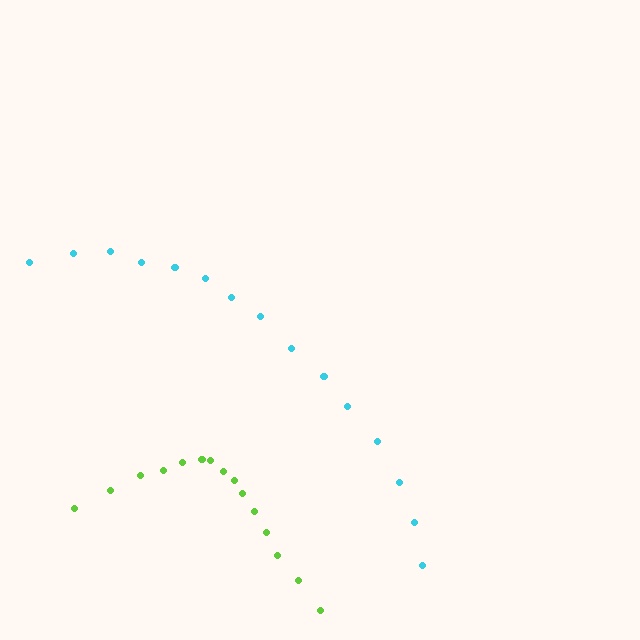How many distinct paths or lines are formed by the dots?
There are 2 distinct paths.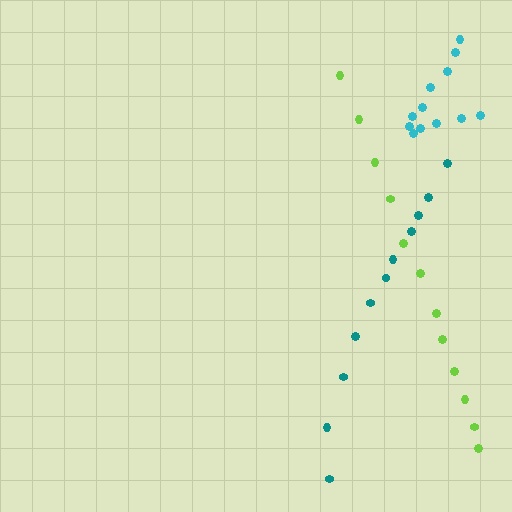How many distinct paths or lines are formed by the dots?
There are 3 distinct paths.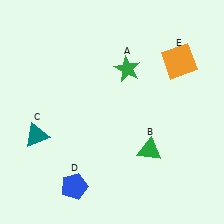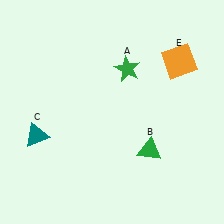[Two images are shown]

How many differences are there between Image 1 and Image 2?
There is 1 difference between the two images.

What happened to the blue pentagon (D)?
The blue pentagon (D) was removed in Image 2. It was in the bottom-left area of Image 1.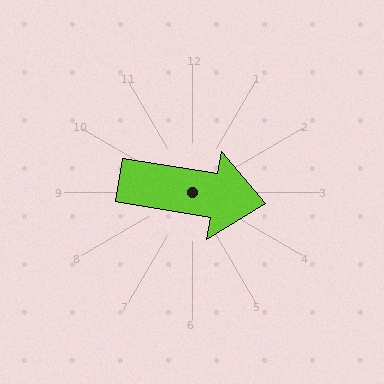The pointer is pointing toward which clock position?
Roughly 3 o'clock.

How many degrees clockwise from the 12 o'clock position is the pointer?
Approximately 99 degrees.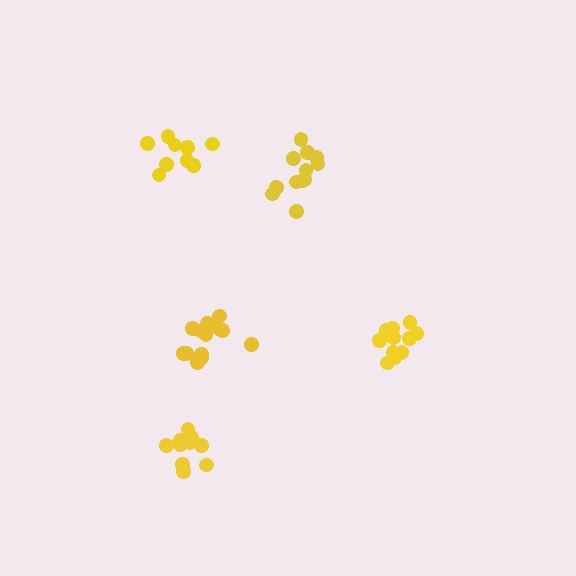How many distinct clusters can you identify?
There are 5 distinct clusters.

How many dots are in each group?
Group 1: 11 dots, Group 2: 12 dots, Group 3: 10 dots, Group 4: 14 dots, Group 5: 9 dots (56 total).